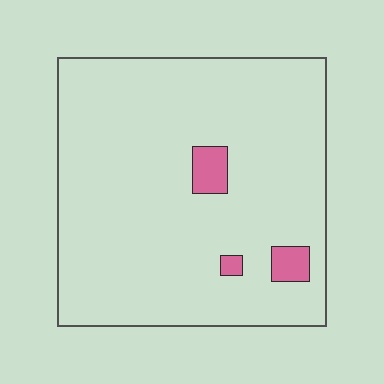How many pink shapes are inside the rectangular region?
3.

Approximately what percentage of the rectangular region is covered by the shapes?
Approximately 5%.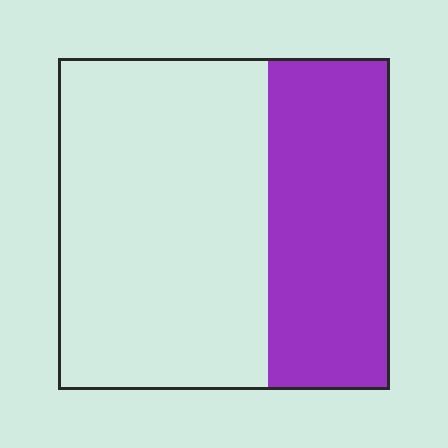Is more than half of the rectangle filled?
No.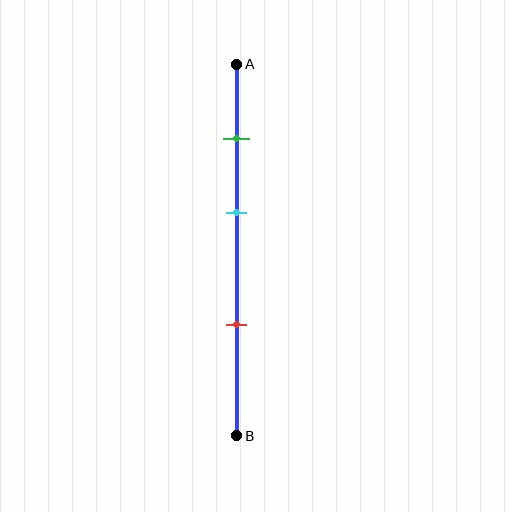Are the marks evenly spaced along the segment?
Yes, the marks are approximately evenly spaced.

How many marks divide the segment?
There are 3 marks dividing the segment.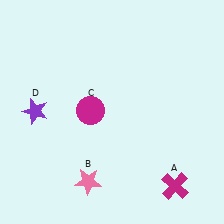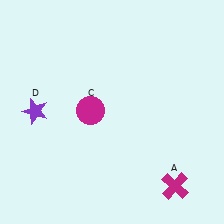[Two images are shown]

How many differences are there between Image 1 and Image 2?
There is 1 difference between the two images.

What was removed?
The pink star (B) was removed in Image 2.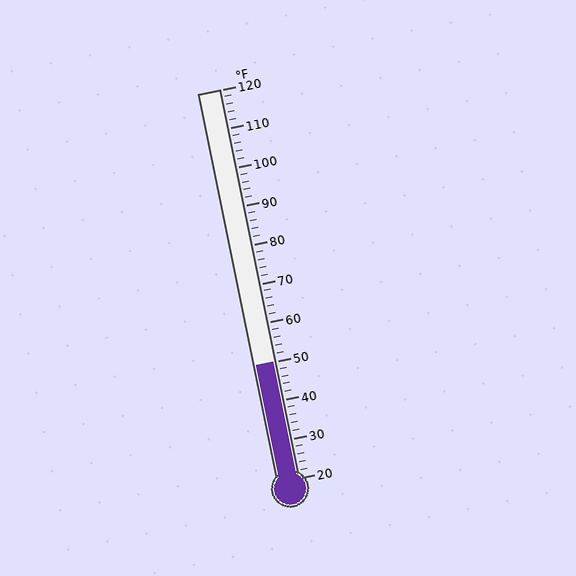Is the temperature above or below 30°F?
The temperature is above 30°F.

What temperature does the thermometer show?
The thermometer shows approximately 50°F.